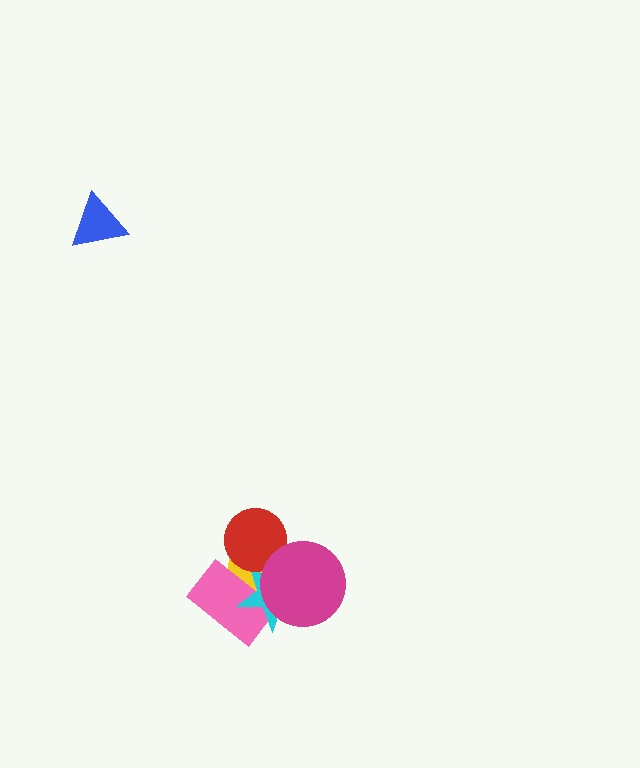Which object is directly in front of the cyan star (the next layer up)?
The red circle is directly in front of the cyan star.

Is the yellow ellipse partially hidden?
Yes, it is partially covered by another shape.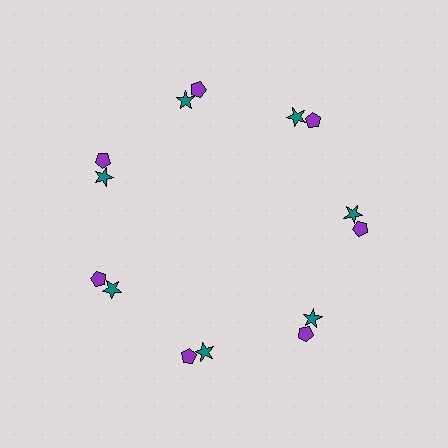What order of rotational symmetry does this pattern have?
This pattern has 7-fold rotational symmetry.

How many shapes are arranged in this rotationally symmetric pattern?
There are 14 shapes, arranged in 7 groups of 2.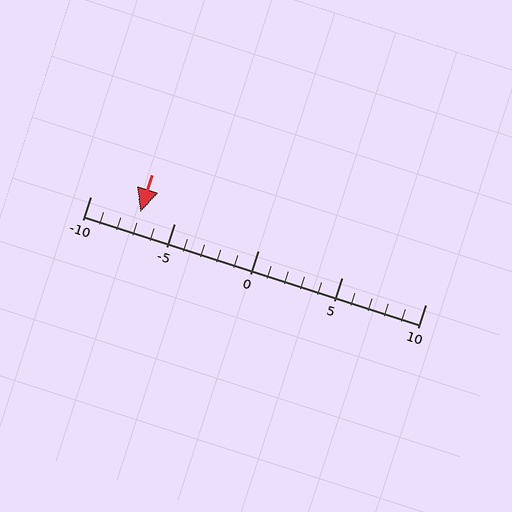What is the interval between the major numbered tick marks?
The major tick marks are spaced 5 units apart.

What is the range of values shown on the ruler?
The ruler shows values from -10 to 10.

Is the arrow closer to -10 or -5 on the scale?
The arrow is closer to -5.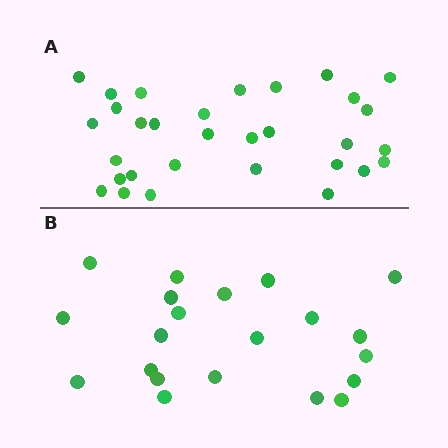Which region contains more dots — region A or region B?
Region A (the top region) has more dots.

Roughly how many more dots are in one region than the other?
Region A has roughly 10 or so more dots than region B.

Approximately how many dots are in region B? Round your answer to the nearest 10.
About 20 dots. (The exact count is 21, which rounds to 20.)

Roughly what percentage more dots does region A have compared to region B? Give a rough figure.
About 50% more.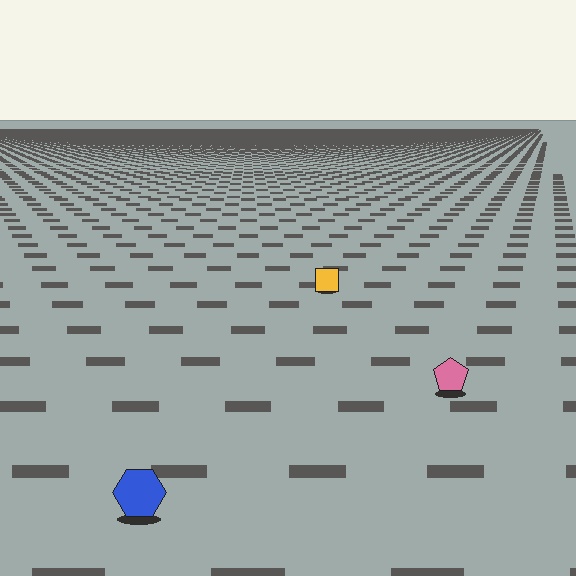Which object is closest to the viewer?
The blue hexagon is closest. The texture marks near it are larger and more spread out.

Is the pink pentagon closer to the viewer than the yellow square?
Yes. The pink pentagon is closer — you can tell from the texture gradient: the ground texture is coarser near it.